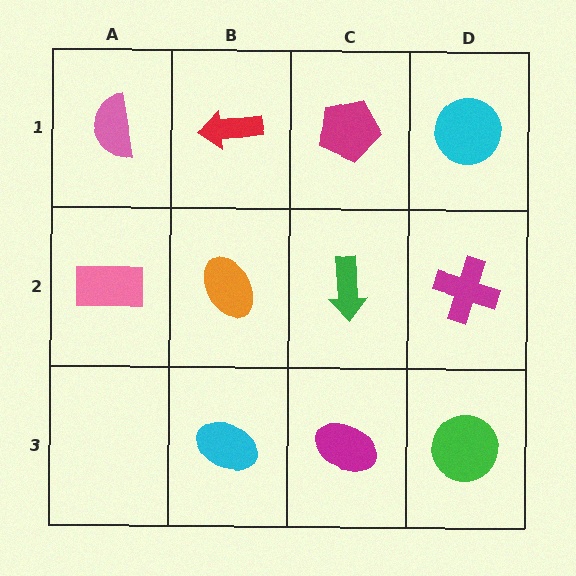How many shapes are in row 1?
4 shapes.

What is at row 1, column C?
A magenta pentagon.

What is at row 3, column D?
A green circle.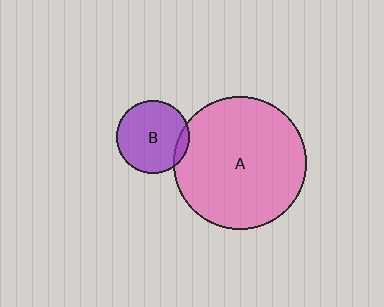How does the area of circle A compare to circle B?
Approximately 3.3 times.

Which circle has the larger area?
Circle A (pink).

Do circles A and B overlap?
Yes.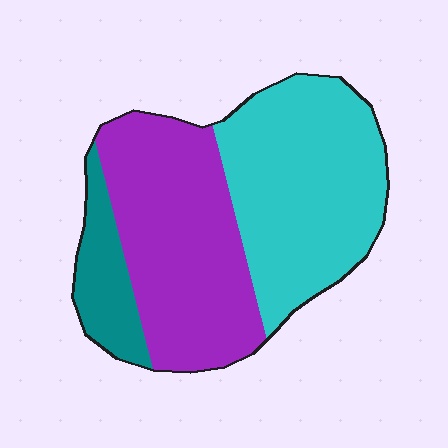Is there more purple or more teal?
Purple.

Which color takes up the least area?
Teal, at roughly 15%.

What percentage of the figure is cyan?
Cyan takes up between a quarter and a half of the figure.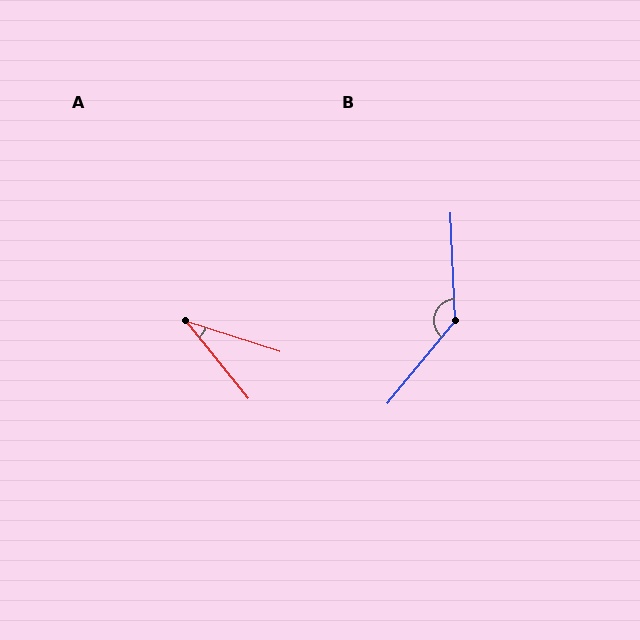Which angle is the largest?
B, at approximately 138 degrees.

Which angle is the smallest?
A, at approximately 33 degrees.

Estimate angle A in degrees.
Approximately 33 degrees.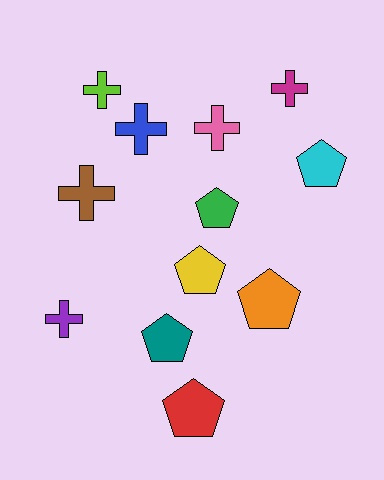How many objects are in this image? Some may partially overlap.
There are 12 objects.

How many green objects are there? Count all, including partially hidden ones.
There is 1 green object.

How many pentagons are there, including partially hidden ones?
There are 6 pentagons.